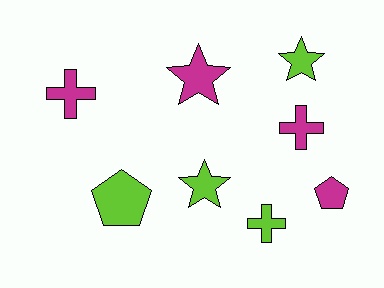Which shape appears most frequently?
Star, with 3 objects.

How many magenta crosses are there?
There are 2 magenta crosses.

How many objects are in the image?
There are 8 objects.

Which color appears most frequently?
Magenta, with 4 objects.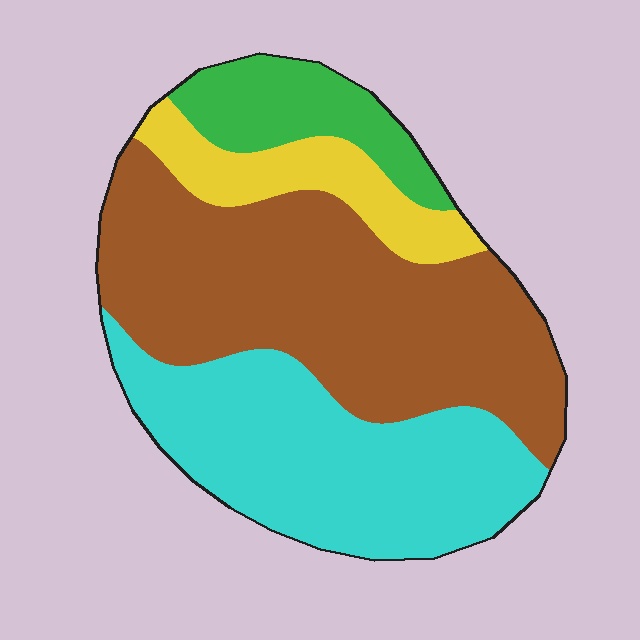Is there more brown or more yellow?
Brown.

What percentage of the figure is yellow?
Yellow covers about 10% of the figure.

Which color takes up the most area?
Brown, at roughly 45%.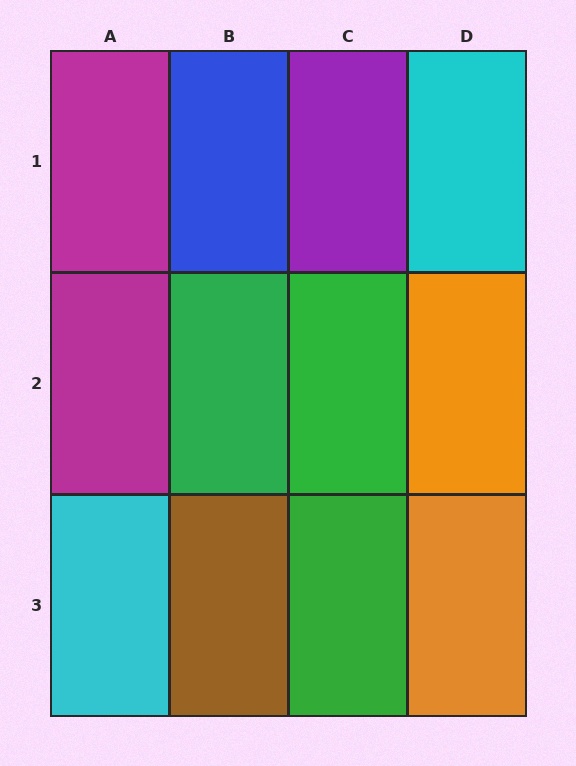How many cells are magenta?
2 cells are magenta.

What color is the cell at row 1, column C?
Purple.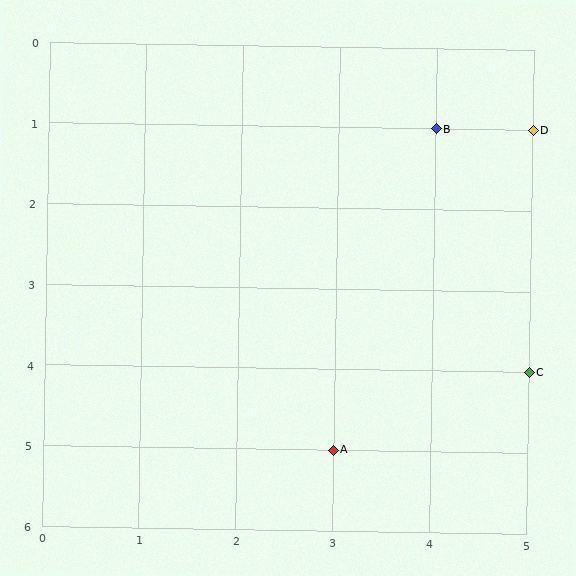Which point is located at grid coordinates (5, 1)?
Point D is at (5, 1).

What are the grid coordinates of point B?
Point B is at grid coordinates (4, 1).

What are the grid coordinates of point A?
Point A is at grid coordinates (3, 5).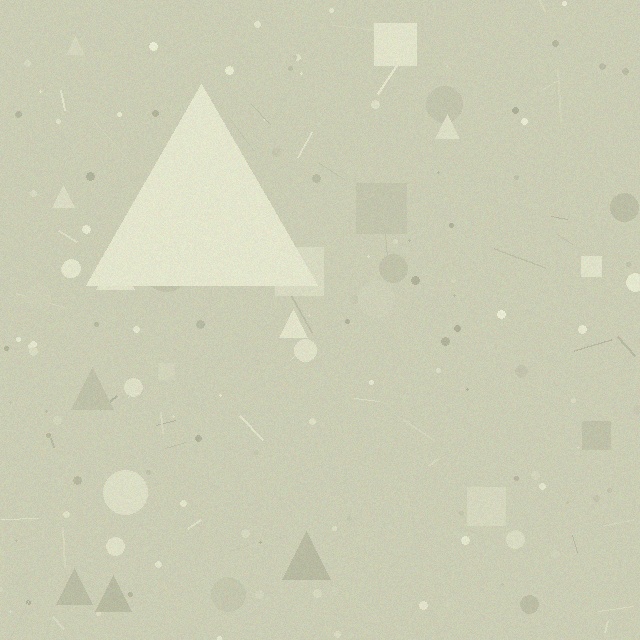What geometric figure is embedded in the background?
A triangle is embedded in the background.